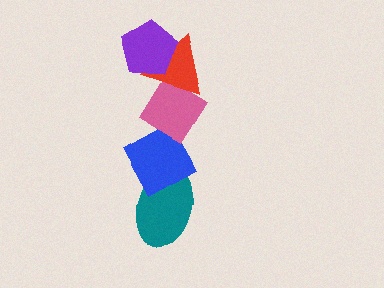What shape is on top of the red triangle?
The purple pentagon is on top of the red triangle.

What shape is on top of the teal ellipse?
The blue diamond is on top of the teal ellipse.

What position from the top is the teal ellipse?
The teal ellipse is 5th from the top.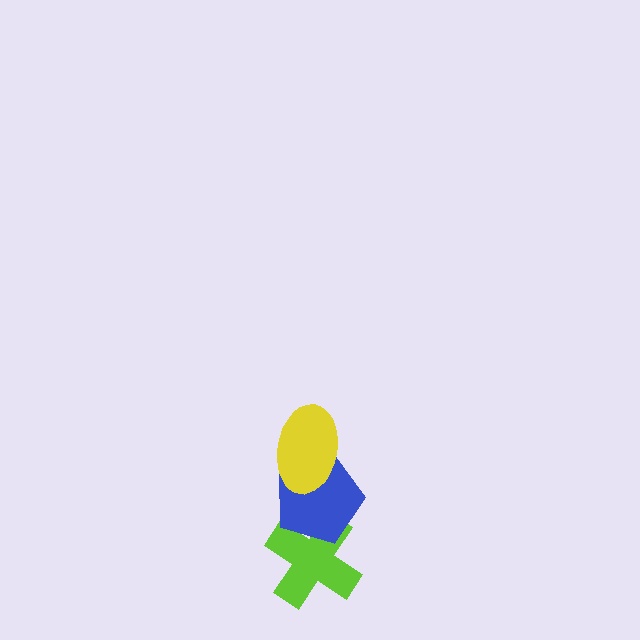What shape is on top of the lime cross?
The blue pentagon is on top of the lime cross.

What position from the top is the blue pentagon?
The blue pentagon is 2nd from the top.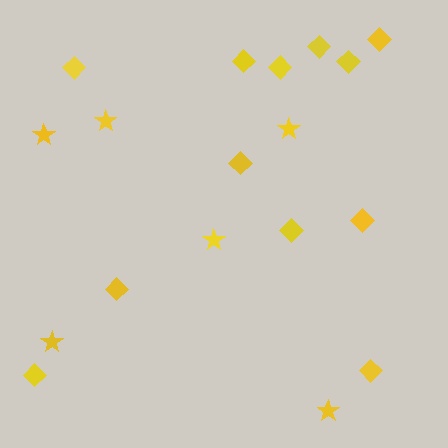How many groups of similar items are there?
There are 2 groups: one group of stars (6) and one group of diamonds (12).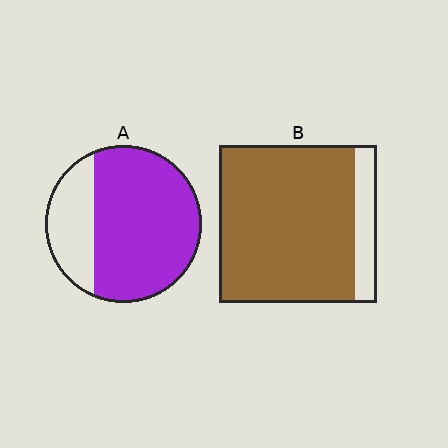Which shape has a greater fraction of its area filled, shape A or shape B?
Shape B.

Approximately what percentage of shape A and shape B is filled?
A is approximately 75% and B is approximately 85%.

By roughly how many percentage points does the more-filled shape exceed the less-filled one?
By roughly 15 percentage points (B over A).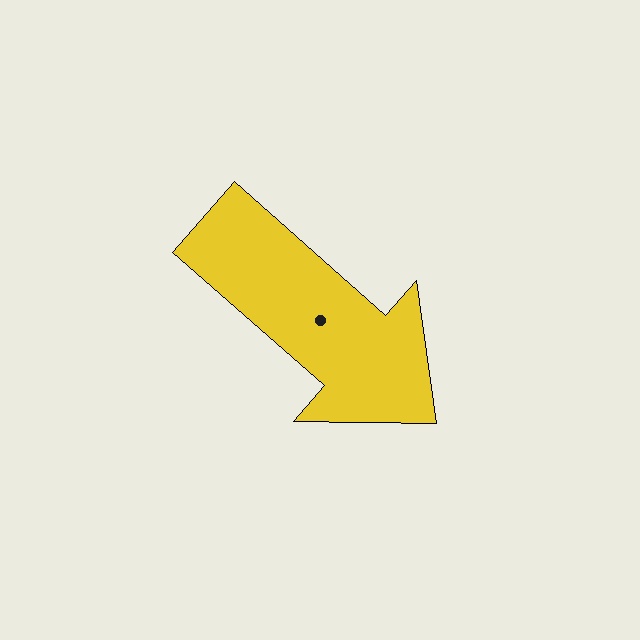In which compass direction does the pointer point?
Southeast.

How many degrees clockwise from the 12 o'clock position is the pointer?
Approximately 131 degrees.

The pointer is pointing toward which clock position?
Roughly 4 o'clock.